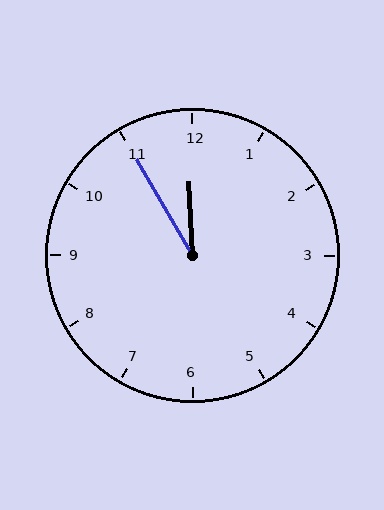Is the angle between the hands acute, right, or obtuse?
It is acute.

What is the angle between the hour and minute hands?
Approximately 28 degrees.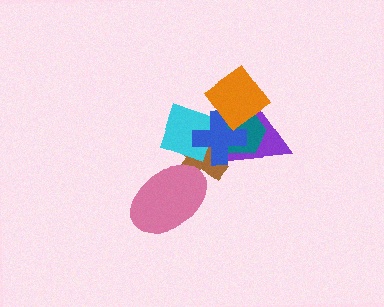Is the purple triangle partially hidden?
Yes, it is partially covered by another shape.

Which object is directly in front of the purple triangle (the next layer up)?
The teal hexagon is directly in front of the purple triangle.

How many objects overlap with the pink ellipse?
1 object overlaps with the pink ellipse.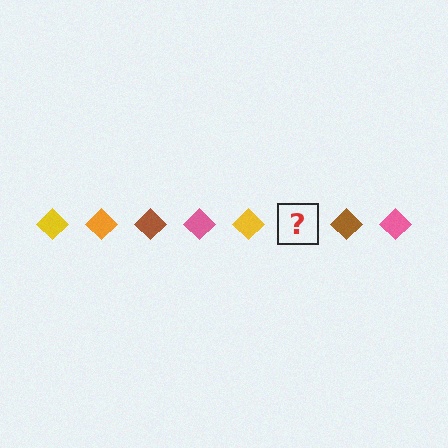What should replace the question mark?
The question mark should be replaced with an orange diamond.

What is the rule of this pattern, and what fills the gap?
The rule is that the pattern cycles through yellow, orange, brown, pink diamonds. The gap should be filled with an orange diamond.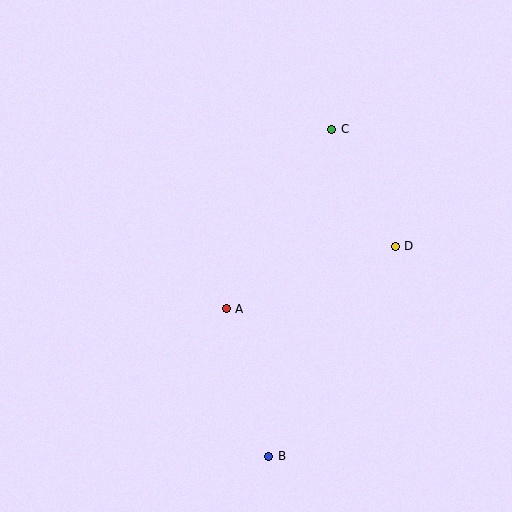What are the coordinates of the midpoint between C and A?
The midpoint between C and A is at (279, 219).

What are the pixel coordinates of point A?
Point A is at (226, 309).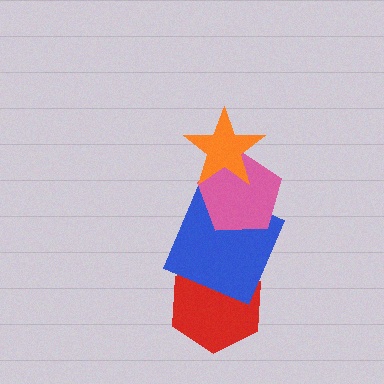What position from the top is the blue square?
The blue square is 3rd from the top.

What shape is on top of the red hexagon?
The blue square is on top of the red hexagon.